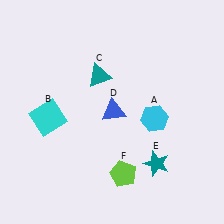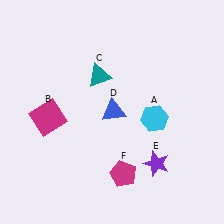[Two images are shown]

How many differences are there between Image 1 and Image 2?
There are 3 differences between the two images.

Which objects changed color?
B changed from cyan to magenta. E changed from teal to purple. F changed from lime to magenta.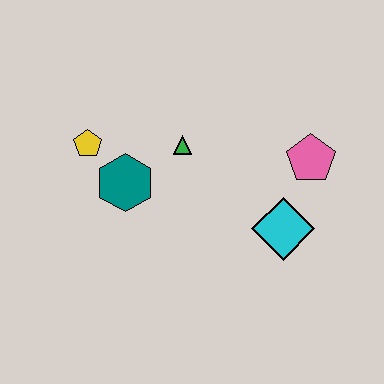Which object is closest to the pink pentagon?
The cyan diamond is closest to the pink pentagon.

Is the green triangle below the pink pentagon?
No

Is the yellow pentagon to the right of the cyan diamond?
No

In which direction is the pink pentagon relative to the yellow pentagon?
The pink pentagon is to the right of the yellow pentagon.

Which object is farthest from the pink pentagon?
The yellow pentagon is farthest from the pink pentagon.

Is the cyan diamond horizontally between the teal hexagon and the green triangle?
No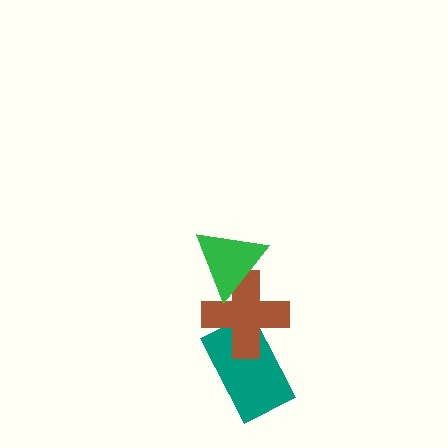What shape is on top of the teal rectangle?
The brown cross is on top of the teal rectangle.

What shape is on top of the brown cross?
The green triangle is on top of the brown cross.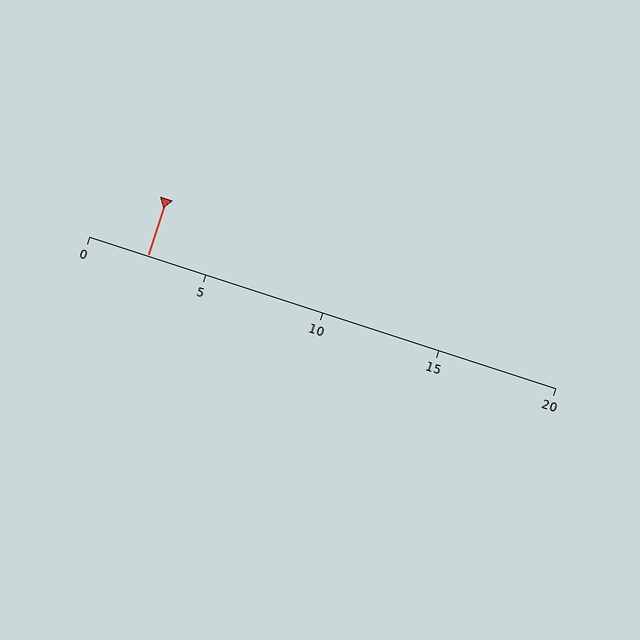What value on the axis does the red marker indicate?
The marker indicates approximately 2.5.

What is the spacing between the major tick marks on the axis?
The major ticks are spaced 5 apart.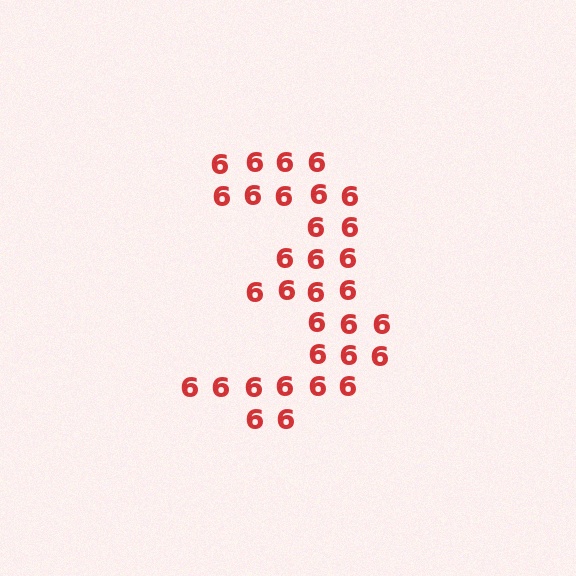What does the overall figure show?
The overall figure shows the digit 3.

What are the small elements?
The small elements are digit 6's.